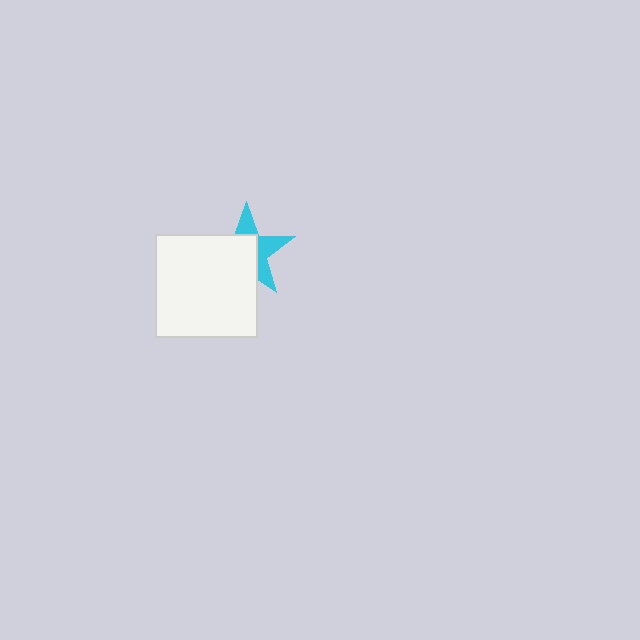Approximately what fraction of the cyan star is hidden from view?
Roughly 58% of the cyan star is hidden behind the white square.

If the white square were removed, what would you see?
You would see the complete cyan star.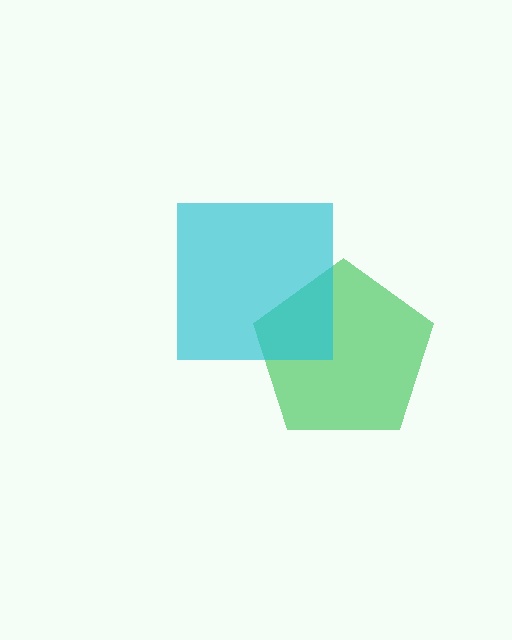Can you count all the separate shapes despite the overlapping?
Yes, there are 2 separate shapes.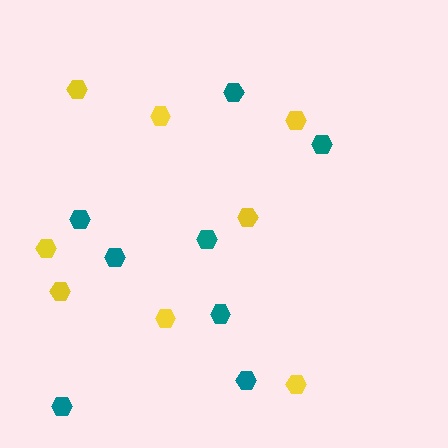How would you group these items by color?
There are 2 groups: one group of yellow hexagons (8) and one group of teal hexagons (8).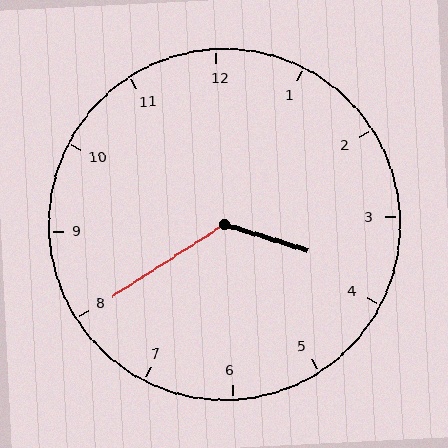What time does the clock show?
3:40.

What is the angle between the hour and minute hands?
Approximately 130 degrees.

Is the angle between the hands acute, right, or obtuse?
It is obtuse.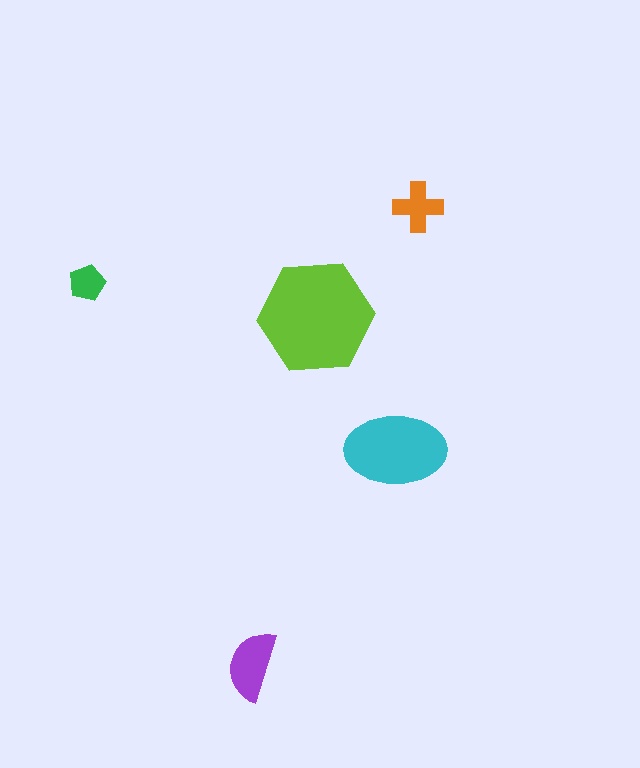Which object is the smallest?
The green pentagon.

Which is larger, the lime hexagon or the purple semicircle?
The lime hexagon.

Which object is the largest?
The lime hexagon.